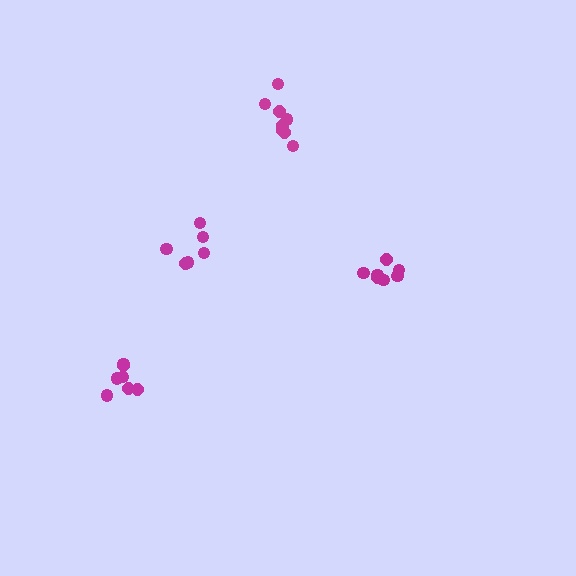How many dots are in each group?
Group 1: 8 dots, Group 2: 7 dots, Group 3: 7 dots, Group 4: 6 dots (28 total).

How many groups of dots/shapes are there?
There are 4 groups.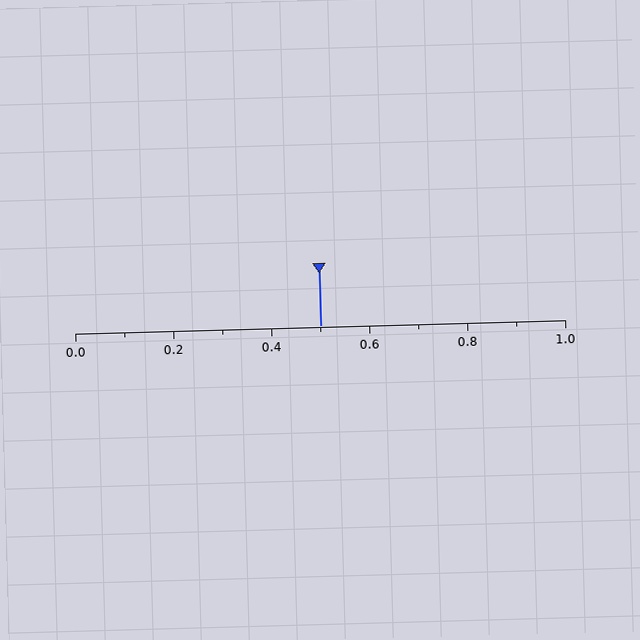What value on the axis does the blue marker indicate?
The marker indicates approximately 0.5.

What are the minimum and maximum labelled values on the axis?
The axis runs from 0.0 to 1.0.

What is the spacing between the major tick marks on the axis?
The major ticks are spaced 0.2 apart.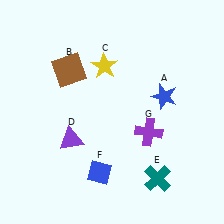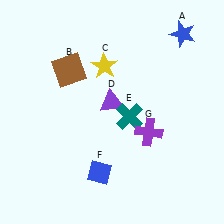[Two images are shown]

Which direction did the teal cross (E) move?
The teal cross (E) moved up.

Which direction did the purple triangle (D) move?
The purple triangle (D) moved right.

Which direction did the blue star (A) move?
The blue star (A) moved up.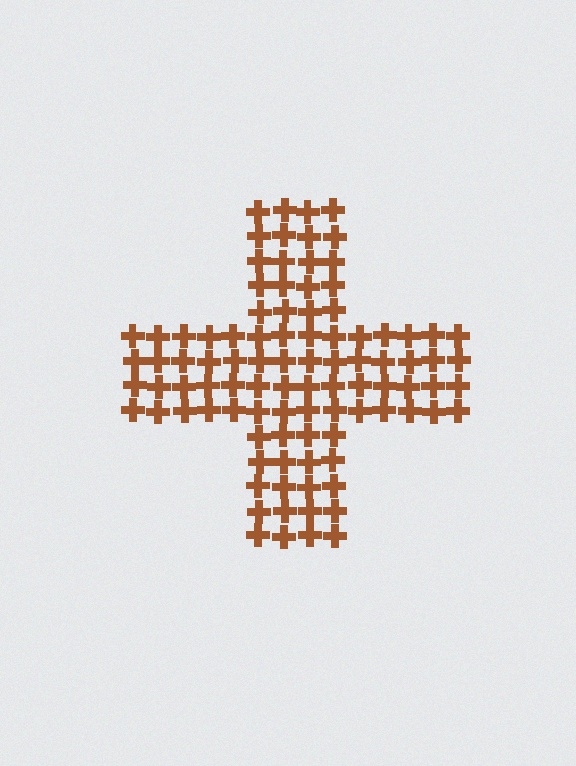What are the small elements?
The small elements are crosses.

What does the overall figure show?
The overall figure shows a cross.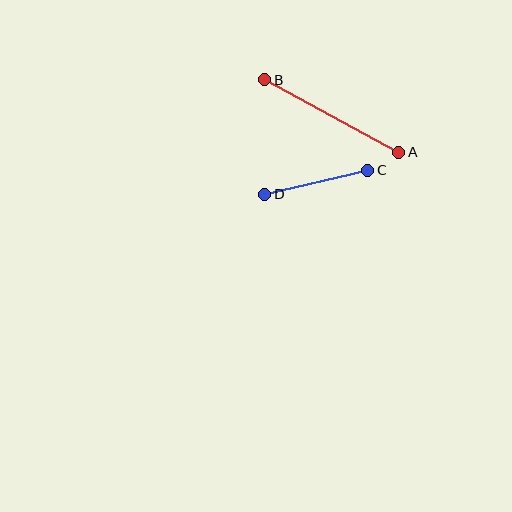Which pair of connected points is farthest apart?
Points A and B are farthest apart.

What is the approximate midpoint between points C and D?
The midpoint is at approximately (316, 182) pixels.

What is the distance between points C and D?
The distance is approximately 106 pixels.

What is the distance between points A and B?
The distance is approximately 152 pixels.